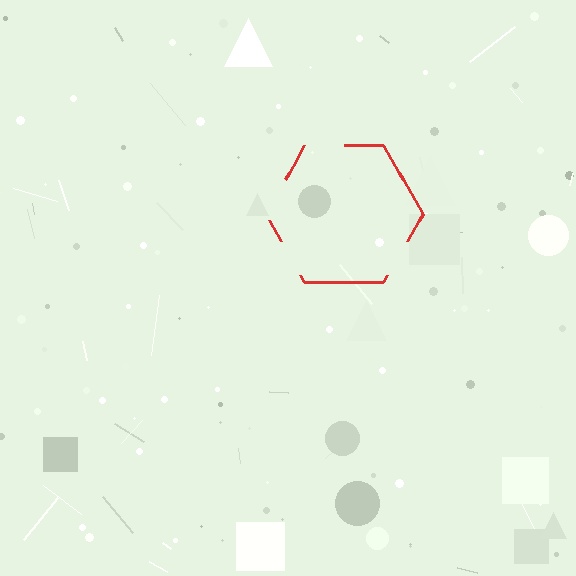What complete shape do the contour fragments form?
The contour fragments form a hexagon.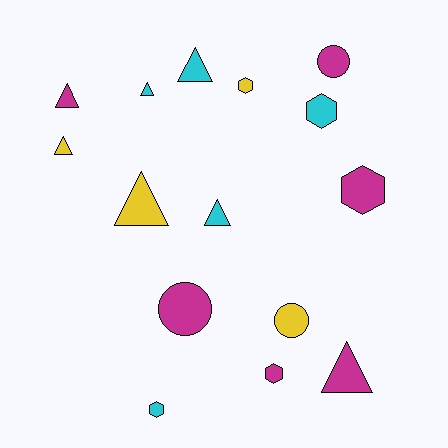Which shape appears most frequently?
Triangle, with 7 objects.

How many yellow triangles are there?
There are 2 yellow triangles.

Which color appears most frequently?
Magenta, with 6 objects.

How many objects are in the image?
There are 15 objects.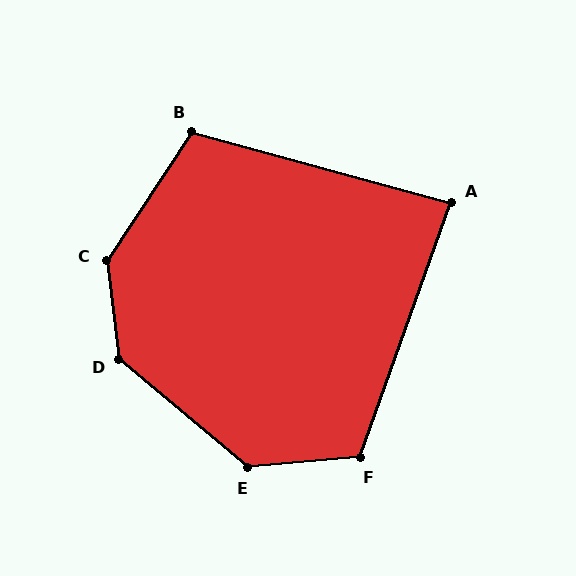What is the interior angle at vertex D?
Approximately 137 degrees (obtuse).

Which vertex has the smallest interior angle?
A, at approximately 86 degrees.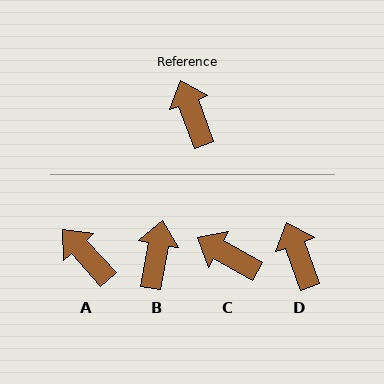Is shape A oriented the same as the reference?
No, it is off by about 22 degrees.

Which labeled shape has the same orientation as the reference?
D.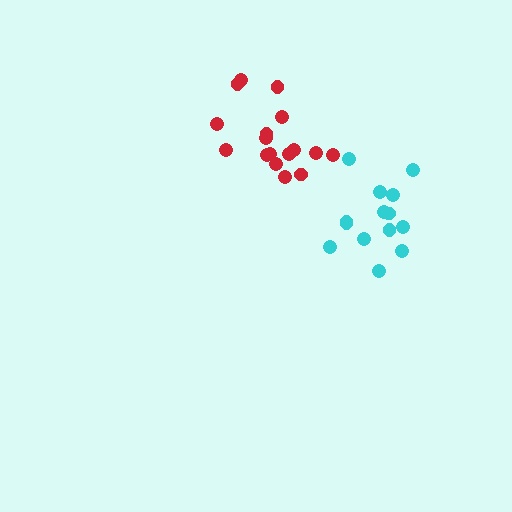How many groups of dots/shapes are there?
There are 2 groups.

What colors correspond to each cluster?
The clusters are colored: red, cyan.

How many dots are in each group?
Group 1: 17 dots, Group 2: 14 dots (31 total).